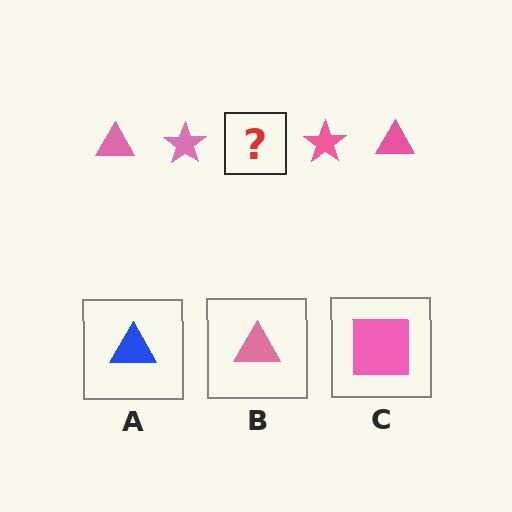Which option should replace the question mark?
Option B.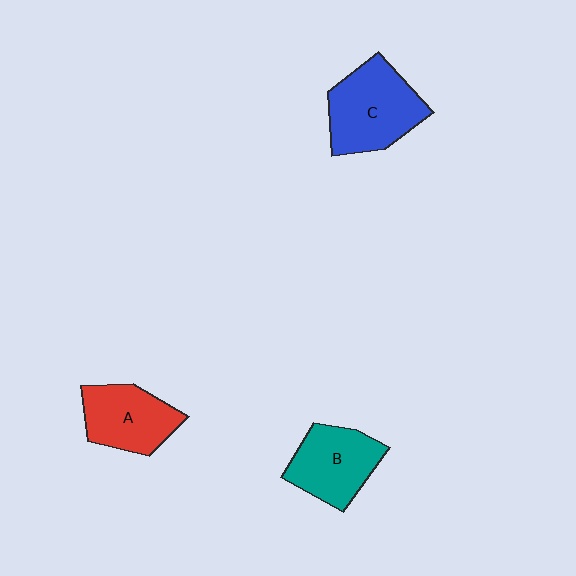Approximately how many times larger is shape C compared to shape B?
Approximately 1.2 times.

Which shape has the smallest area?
Shape A (red).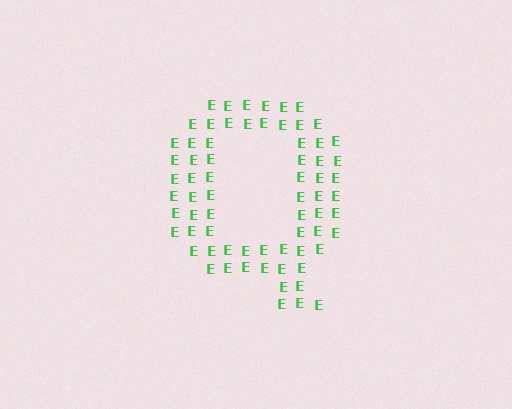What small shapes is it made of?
It is made of small letter E's.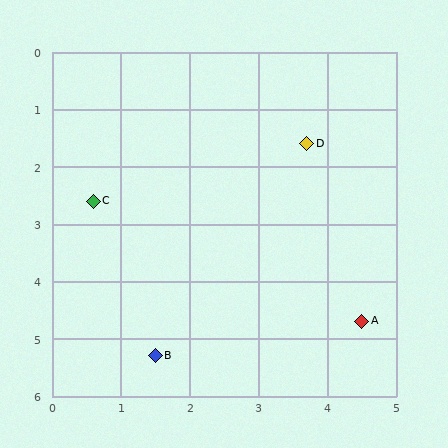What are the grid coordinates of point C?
Point C is at approximately (0.6, 2.6).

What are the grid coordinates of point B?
Point B is at approximately (1.5, 5.3).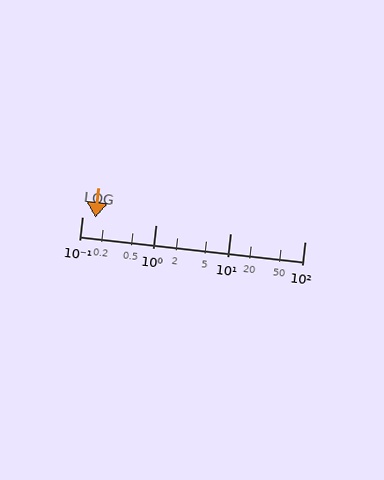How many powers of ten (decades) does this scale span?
The scale spans 3 decades, from 0.1 to 100.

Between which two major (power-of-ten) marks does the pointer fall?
The pointer is between 0.1 and 1.